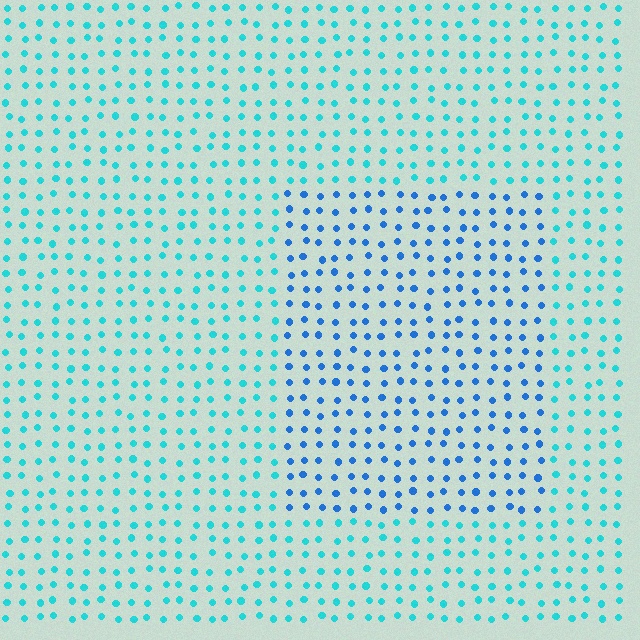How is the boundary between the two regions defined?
The boundary is defined purely by a slight shift in hue (about 33 degrees). Spacing, size, and orientation are identical on both sides.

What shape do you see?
I see a rectangle.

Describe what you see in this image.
The image is filled with small cyan elements in a uniform arrangement. A rectangle-shaped region is visible where the elements are tinted to a slightly different hue, forming a subtle color boundary.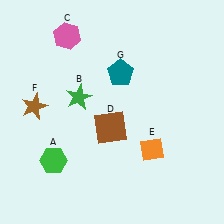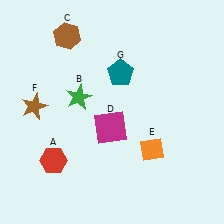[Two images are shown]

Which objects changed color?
A changed from green to red. C changed from pink to brown. D changed from brown to magenta.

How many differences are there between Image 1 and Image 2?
There are 3 differences between the two images.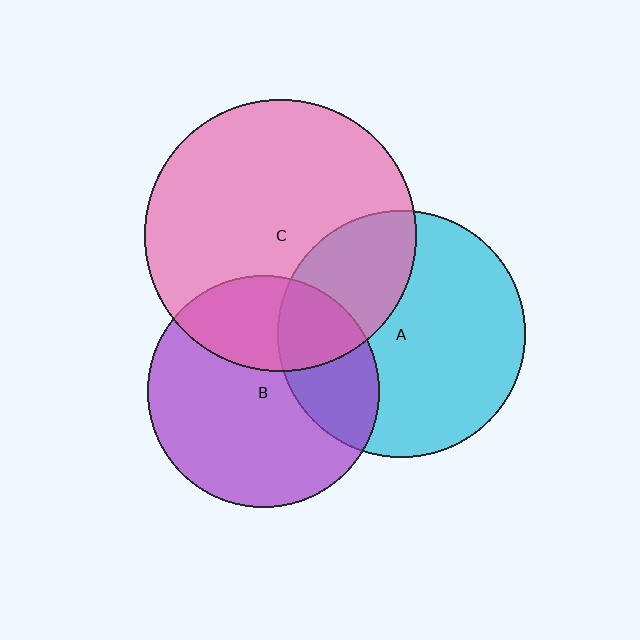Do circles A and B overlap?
Yes.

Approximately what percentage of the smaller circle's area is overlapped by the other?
Approximately 30%.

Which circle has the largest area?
Circle C (pink).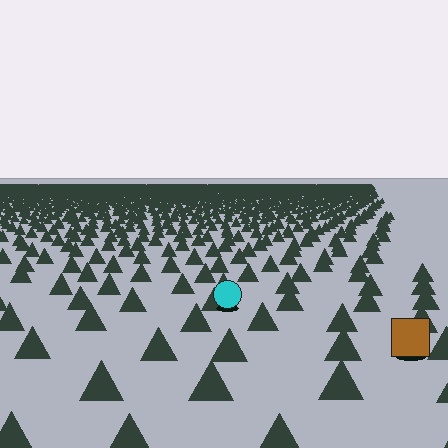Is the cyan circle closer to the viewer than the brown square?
No. The brown square is closer — you can tell from the texture gradient: the ground texture is coarser near it.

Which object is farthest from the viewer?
The cyan circle is farthest from the viewer. It appears smaller and the ground texture around it is denser.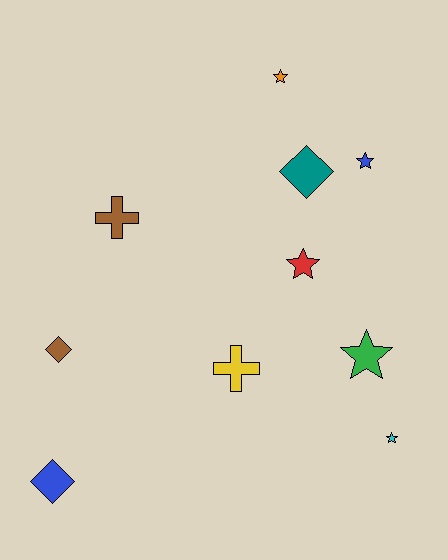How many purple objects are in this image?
There are no purple objects.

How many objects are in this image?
There are 10 objects.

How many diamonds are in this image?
There are 3 diamonds.